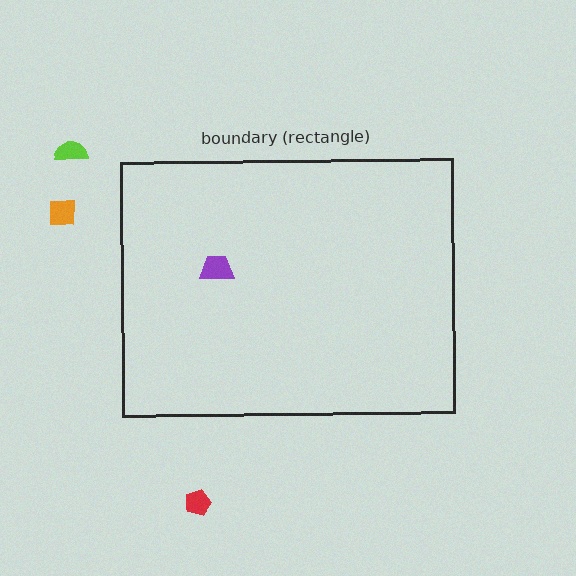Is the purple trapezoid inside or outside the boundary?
Inside.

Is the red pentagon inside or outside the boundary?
Outside.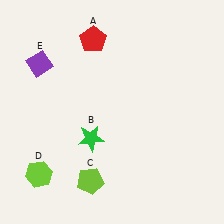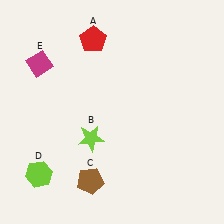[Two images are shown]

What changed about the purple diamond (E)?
In Image 1, E is purple. In Image 2, it changed to magenta.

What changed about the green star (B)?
In Image 1, B is green. In Image 2, it changed to lime.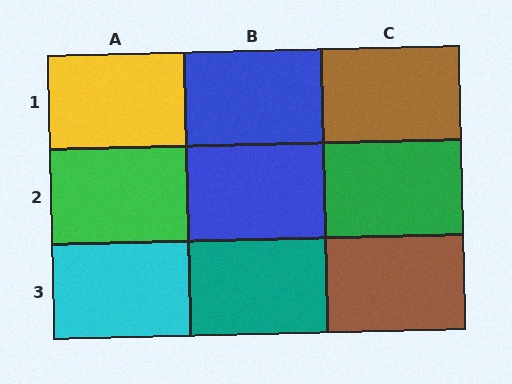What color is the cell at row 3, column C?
Brown.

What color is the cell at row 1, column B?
Blue.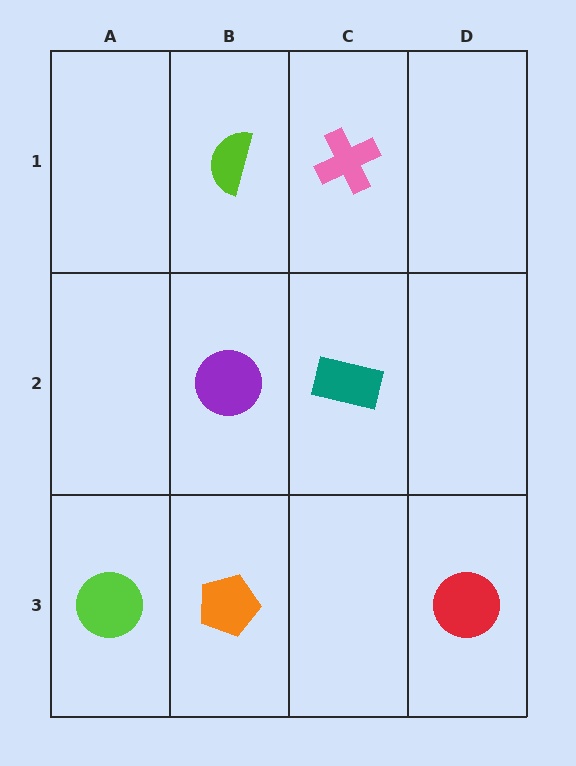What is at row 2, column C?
A teal rectangle.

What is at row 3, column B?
An orange pentagon.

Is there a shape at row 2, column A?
No, that cell is empty.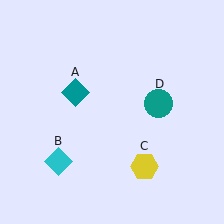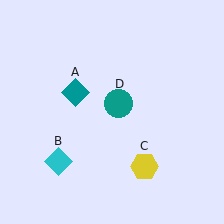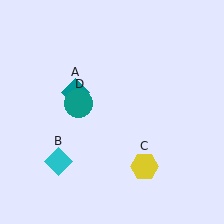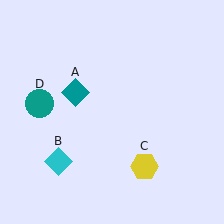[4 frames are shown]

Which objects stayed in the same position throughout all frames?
Teal diamond (object A) and cyan diamond (object B) and yellow hexagon (object C) remained stationary.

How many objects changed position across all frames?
1 object changed position: teal circle (object D).